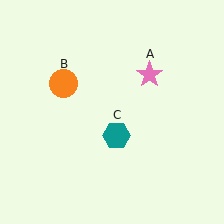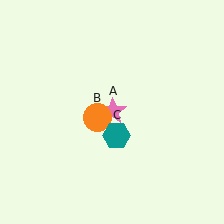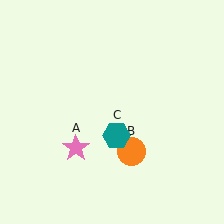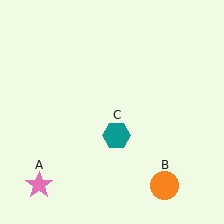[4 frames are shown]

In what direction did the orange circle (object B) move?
The orange circle (object B) moved down and to the right.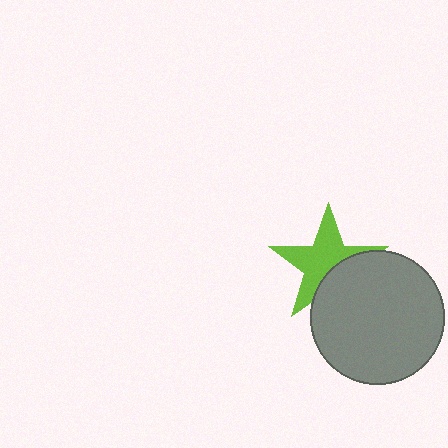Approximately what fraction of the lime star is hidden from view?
Roughly 35% of the lime star is hidden behind the gray circle.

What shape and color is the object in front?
The object in front is a gray circle.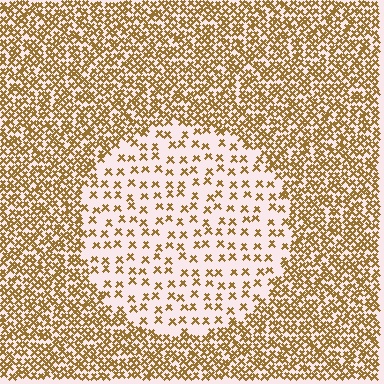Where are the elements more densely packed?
The elements are more densely packed outside the circle boundary.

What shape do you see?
I see a circle.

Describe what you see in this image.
The image contains small brown elements arranged at two different densities. A circle-shaped region is visible where the elements are less densely packed than the surrounding area.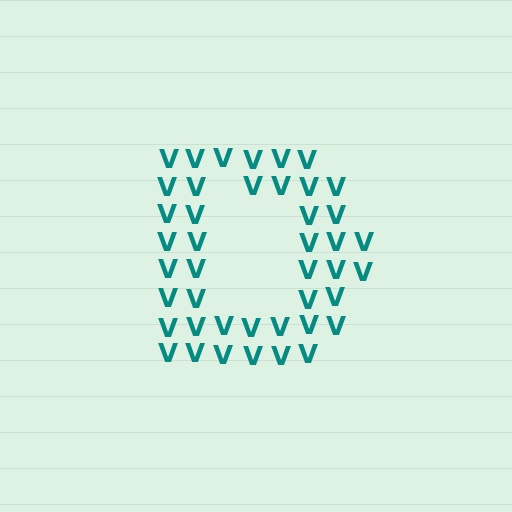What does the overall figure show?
The overall figure shows the letter D.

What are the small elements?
The small elements are letter V's.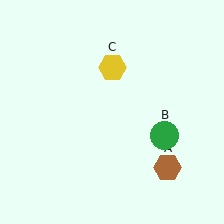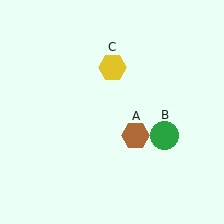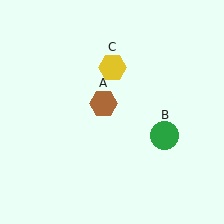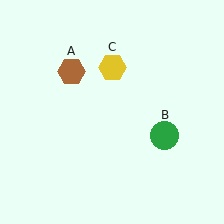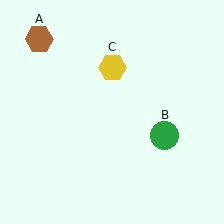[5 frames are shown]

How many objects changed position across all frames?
1 object changed position: brown hexagon (object A).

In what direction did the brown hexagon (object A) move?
The brown hexagon (object A) moved up and to the left.